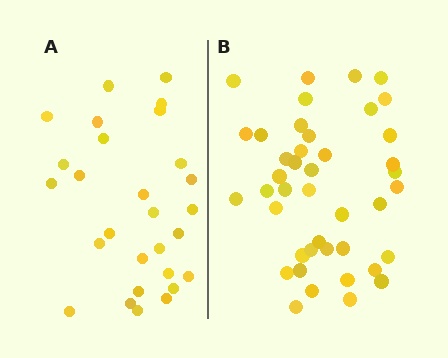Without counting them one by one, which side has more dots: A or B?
Region B (the right region) has more dots.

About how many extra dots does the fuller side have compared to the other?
Region B has approximately 15 more dots than region A.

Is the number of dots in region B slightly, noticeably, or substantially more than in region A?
Region B has substantially more. The ratio is roughly 1.5 to 1.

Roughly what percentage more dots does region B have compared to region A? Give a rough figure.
About 50% more.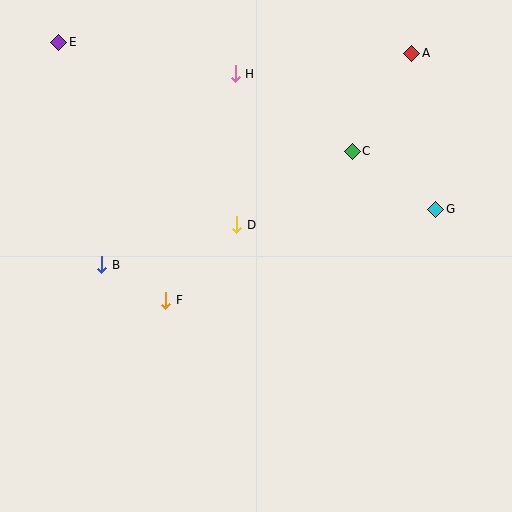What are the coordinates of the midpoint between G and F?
The midpoint between G and F is at (301, 255).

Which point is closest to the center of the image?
Point D at (237, 225) is closest to the center.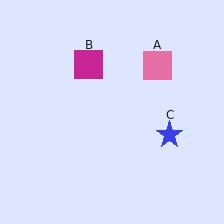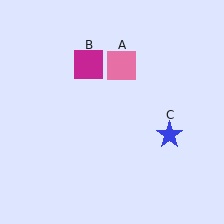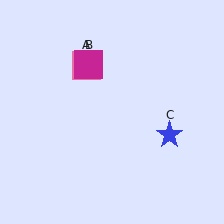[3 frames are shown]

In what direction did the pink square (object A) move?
The pink square (object A) moved left.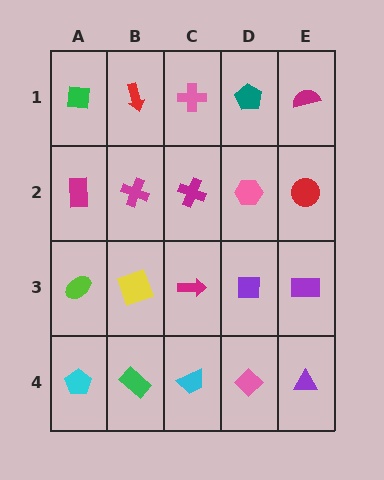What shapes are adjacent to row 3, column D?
A pink hexagon (row 2, column D), a pink diamond (row 4, column D), a magenta arrow (row 3, column C), a purple rectangle (row 3, column E).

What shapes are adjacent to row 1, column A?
A magenta rectangle (row 2, column A), a red arrow (row 1, column B).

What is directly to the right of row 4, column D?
A purple triangle.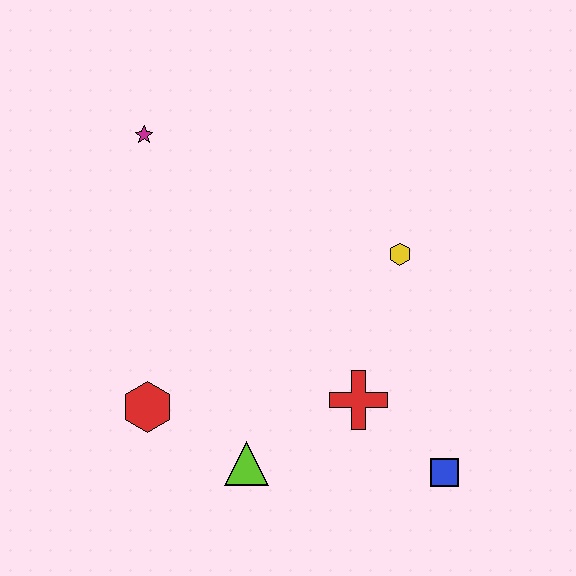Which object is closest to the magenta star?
The red hexagon is closest to the magenta star.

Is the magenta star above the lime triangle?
Yes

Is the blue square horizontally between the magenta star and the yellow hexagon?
No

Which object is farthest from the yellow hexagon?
The red hexagon is farthest from the yellow hexagon.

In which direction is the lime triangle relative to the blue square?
The lime triangle is to the left of the blue square.